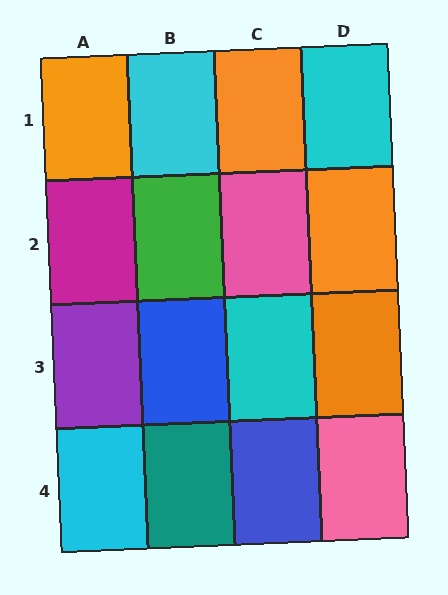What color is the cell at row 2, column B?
Green.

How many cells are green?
1 cell is green.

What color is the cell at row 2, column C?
Pink.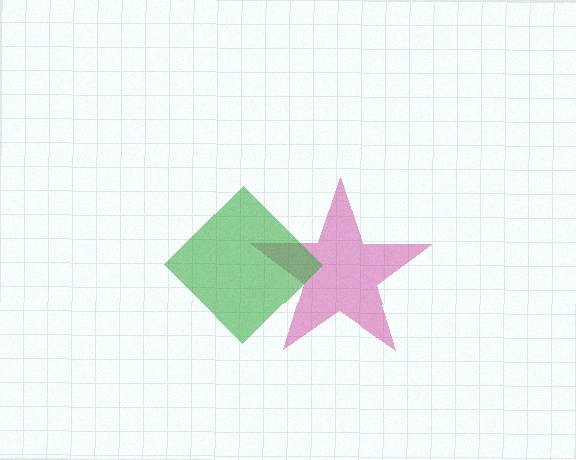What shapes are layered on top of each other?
The layered shapes are: a magenta star, a green diamond.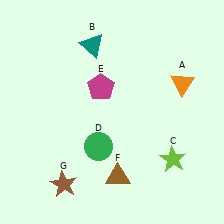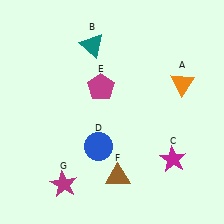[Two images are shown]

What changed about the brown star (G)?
In Image 1, G is brown. In Image 2, it changed to magenta.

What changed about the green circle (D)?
In Image 1, D is green. In Image 2, it changed to blue.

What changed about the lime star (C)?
In Image 1, C is lime. In Image 2, it changed to magenta.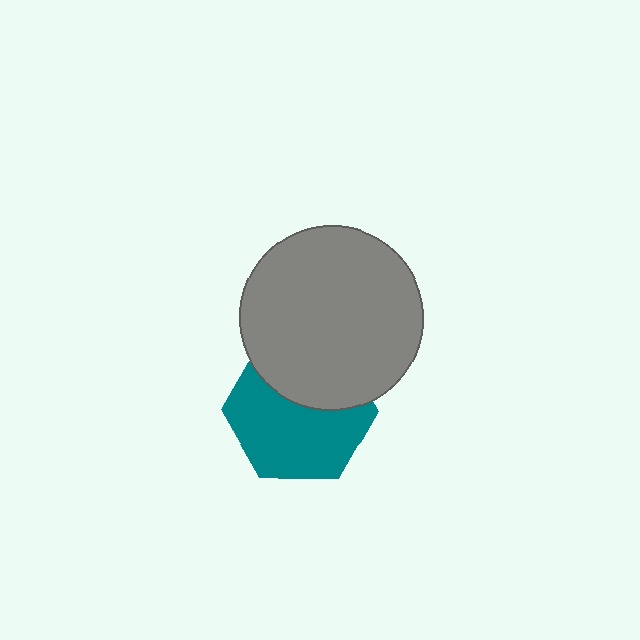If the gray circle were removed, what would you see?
You would see the complete teal hexagon.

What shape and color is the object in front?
The object in front is a gray circle.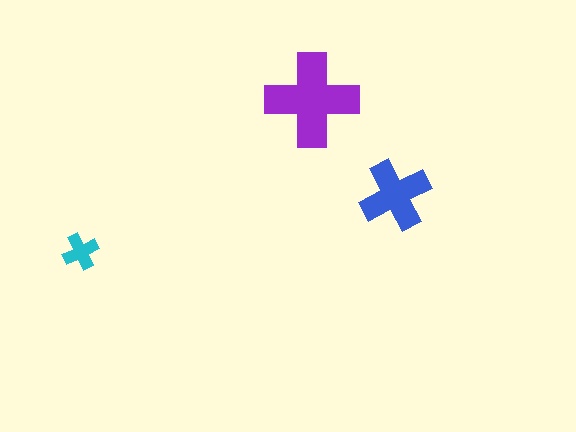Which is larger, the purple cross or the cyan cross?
The purple one.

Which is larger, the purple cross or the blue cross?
The purple one.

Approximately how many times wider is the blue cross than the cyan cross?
About 2 times wider.